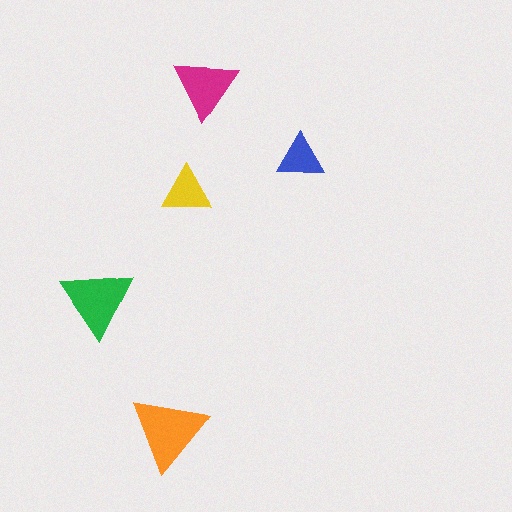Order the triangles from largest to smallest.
the orange one, the green one, the magenta one, the yellow one, the blue one.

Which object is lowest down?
The orange triangle is bottommost.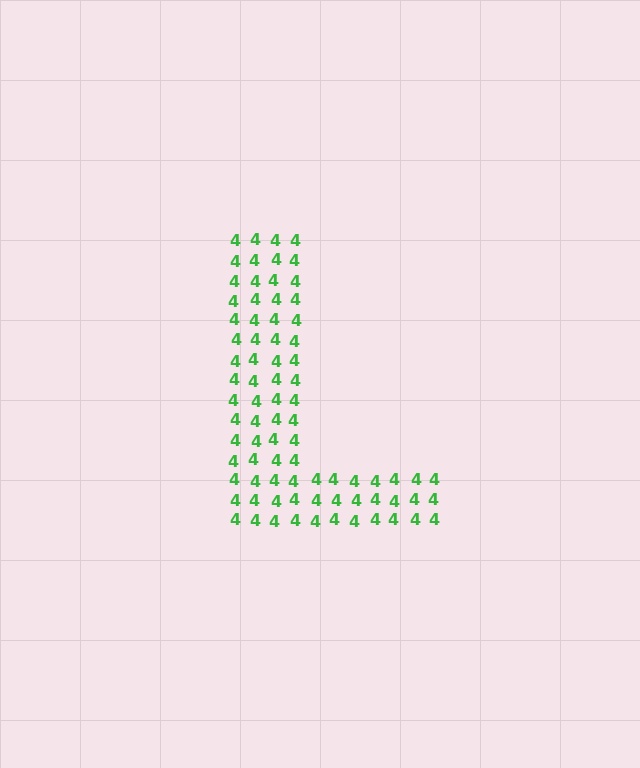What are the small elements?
The small elements are digit 4's.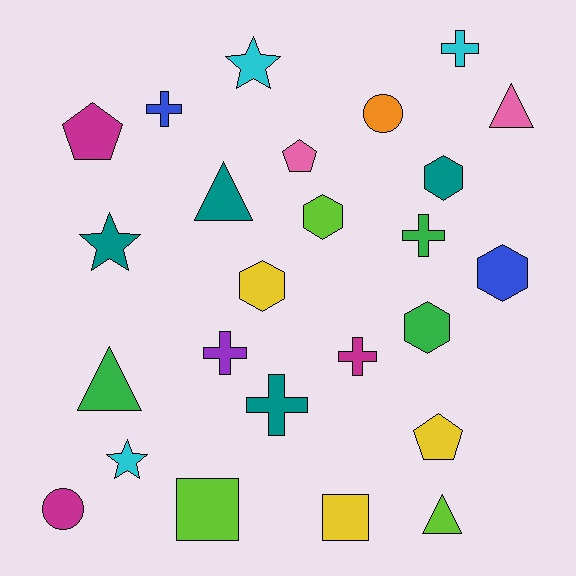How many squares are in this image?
There are 2 squares.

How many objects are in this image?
There are 25 objects.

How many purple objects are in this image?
There is 1 purple object.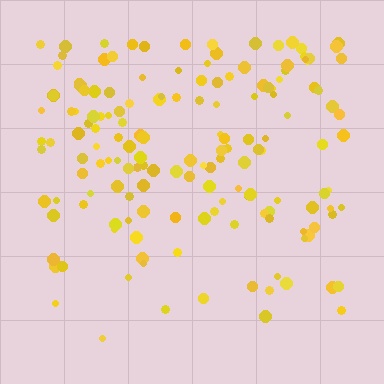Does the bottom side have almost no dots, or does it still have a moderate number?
Still a moderate number, just noticeably fewer than the top.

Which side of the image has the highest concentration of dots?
The top.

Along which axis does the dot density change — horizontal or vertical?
Vertical.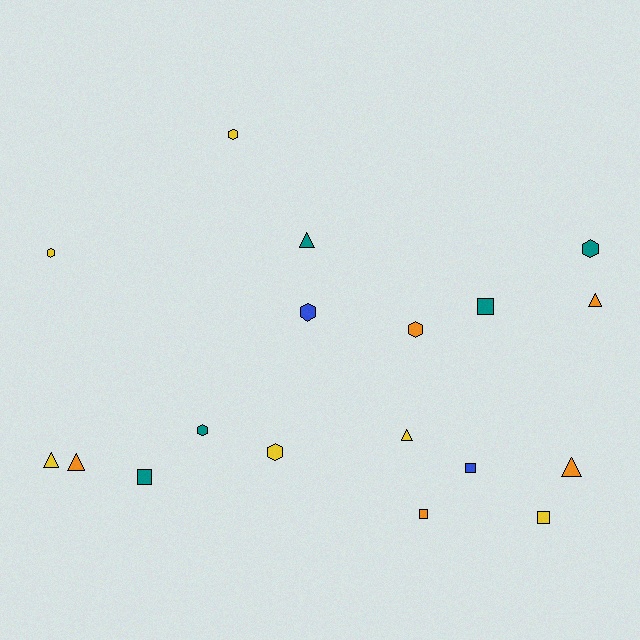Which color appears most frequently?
Yellow, with 6 objects.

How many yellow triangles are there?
There are 2 yellow triangles.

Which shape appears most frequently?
Hexagon, with 7 objects.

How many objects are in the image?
There are 18 objects.